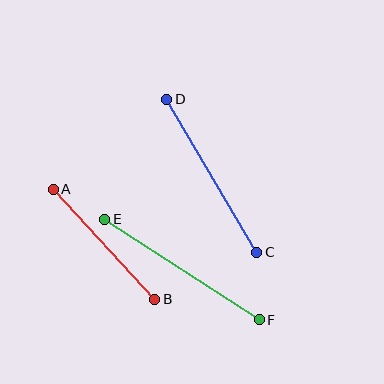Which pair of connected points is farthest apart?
Points E and F are farthest apart.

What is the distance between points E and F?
The distance is approximately 184 pixels.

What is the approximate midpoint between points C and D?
The midpoint is at approximately (212, 176) pixels.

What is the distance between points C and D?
The distance is approximately 178 pixels.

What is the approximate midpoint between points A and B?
The midpoint is at approximately (104, 244) pixels.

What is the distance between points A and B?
The distance is approximately 150 pixels.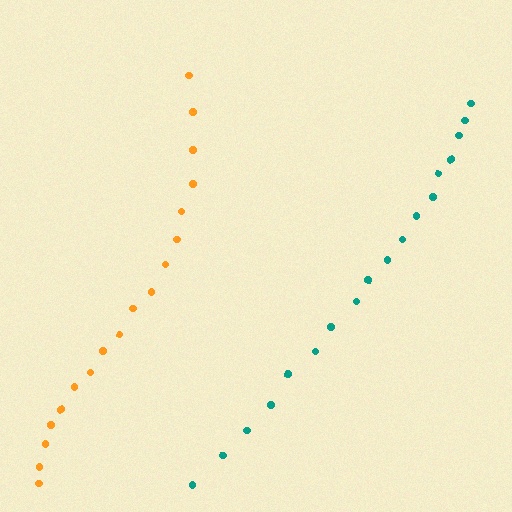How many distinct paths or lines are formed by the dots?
There are 2 distinct paths.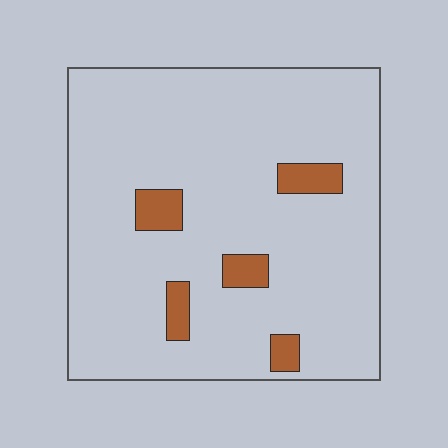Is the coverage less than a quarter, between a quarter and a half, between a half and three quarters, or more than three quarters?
Less than a quarter.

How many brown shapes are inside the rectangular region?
5.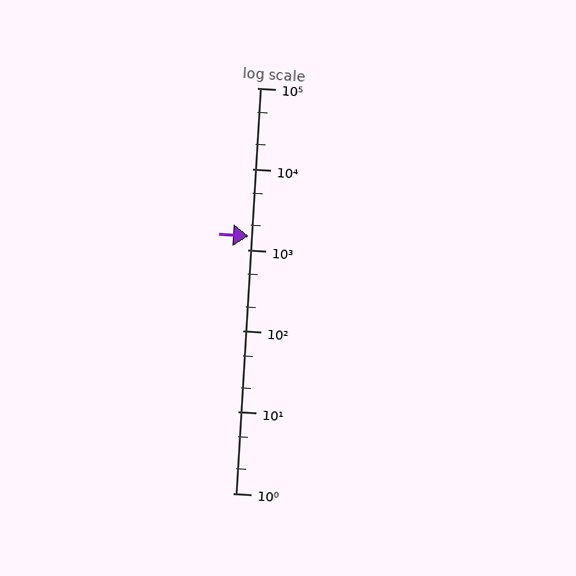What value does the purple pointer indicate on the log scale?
The pointer indicates approximately 1500.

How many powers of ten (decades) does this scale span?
The scale spans 5 decades, from 1 to 100000.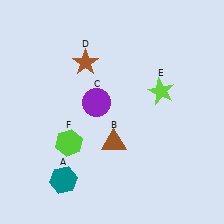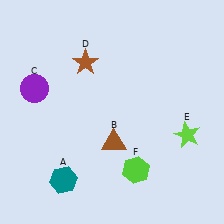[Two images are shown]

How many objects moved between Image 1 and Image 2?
3 objects moved between the two images.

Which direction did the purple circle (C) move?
The purple circle (C) moved left.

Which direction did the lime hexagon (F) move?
The lime hexagon (F) moved right.